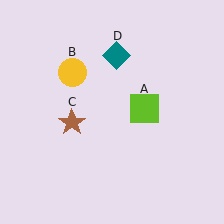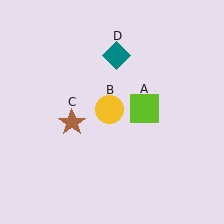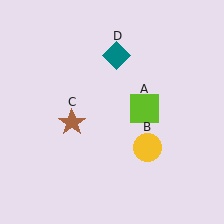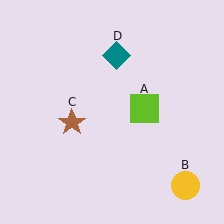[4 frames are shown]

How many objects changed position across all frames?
1 object changed position: yellow circle (object B).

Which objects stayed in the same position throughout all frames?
Lime square (object A) and brown star (object C) and teal diamond (object D) remained stationary.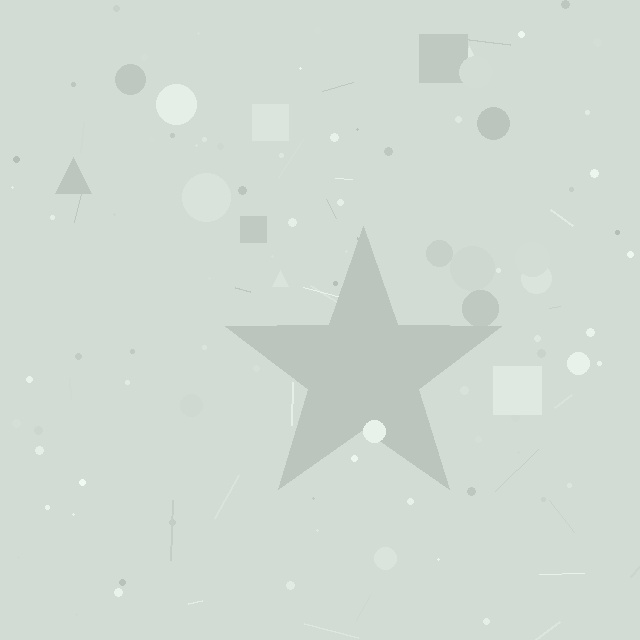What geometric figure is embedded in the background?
A star is embedded in the background.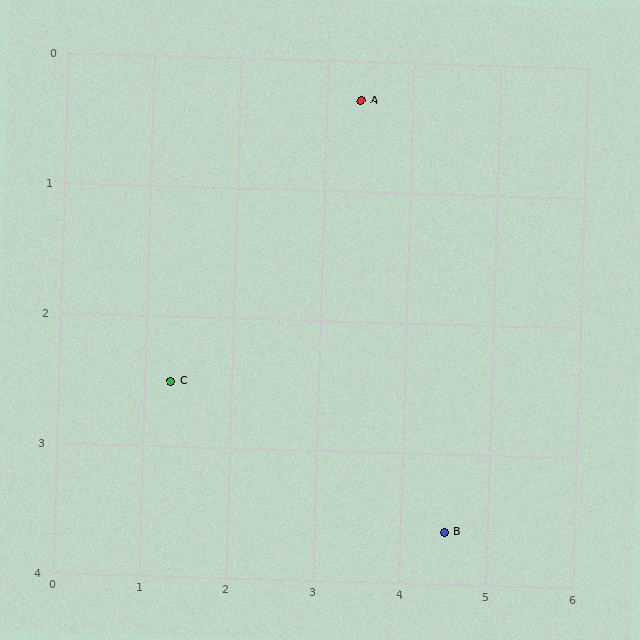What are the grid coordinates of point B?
Point B is at approximately (4.5, 3.6).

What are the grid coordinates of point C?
Point C is at approximately (1.3, 2.5).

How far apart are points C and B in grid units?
Points C and B are about 3.4 grid units apart.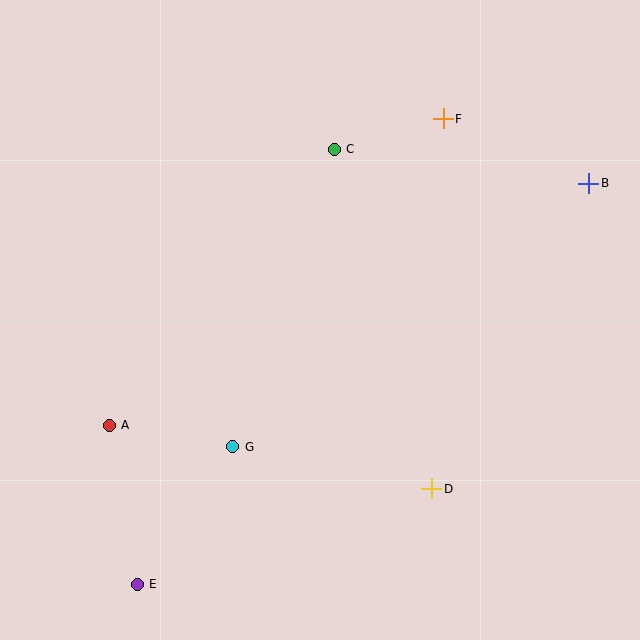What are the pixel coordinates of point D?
Point D is at (432, 489).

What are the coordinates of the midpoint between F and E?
The midpoint between F and E is at (290, 352).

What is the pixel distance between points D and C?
The distance between D and C is 354 pixels.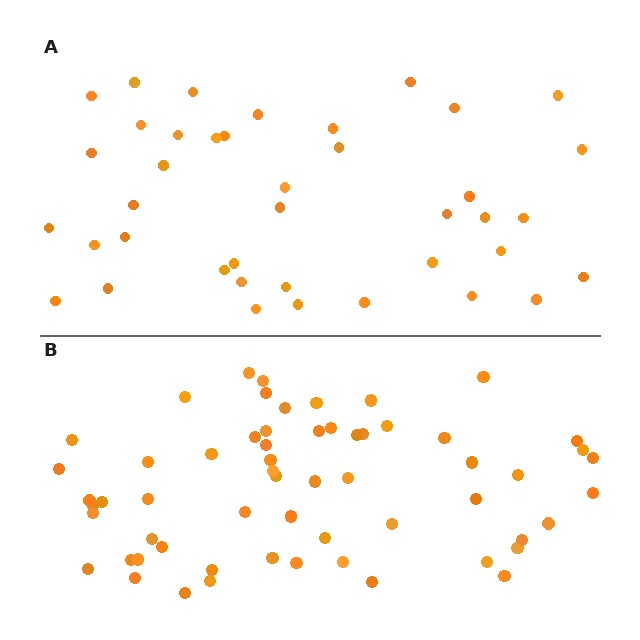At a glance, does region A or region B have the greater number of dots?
Region B (the bottom region) has more dots.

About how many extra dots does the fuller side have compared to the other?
Region B has approximately 20 more dots than region A.